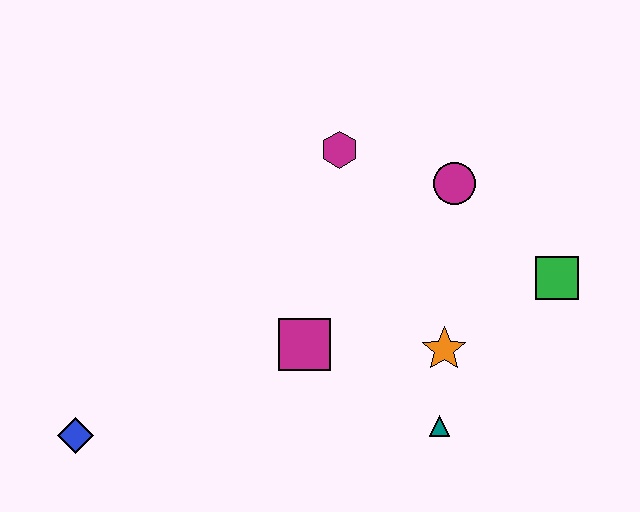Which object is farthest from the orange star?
The blue diamond is farthest from the orange star.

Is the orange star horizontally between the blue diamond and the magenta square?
No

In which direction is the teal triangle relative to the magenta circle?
The teal triangle is below the magenta circle.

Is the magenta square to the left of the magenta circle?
Yes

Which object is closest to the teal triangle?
The orange star is closest to the teal triangle.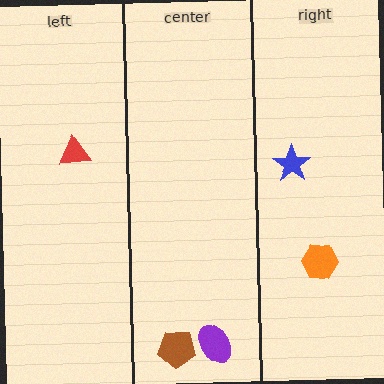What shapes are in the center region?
The purple ellipse, the brown pentagon.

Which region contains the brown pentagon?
The center region.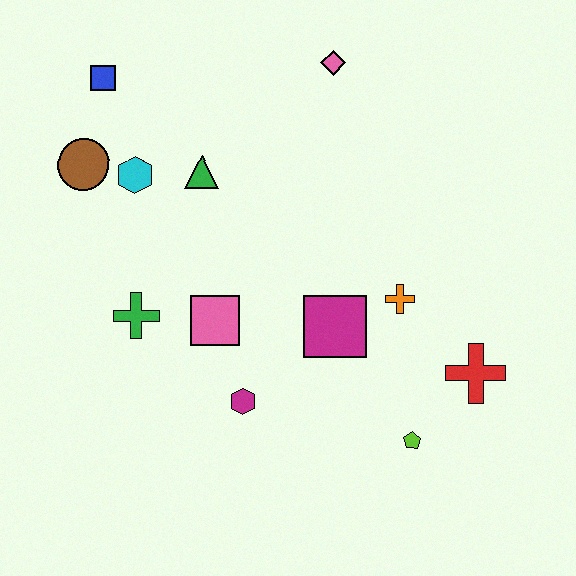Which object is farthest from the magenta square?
The blue square is farthest from the magenta square.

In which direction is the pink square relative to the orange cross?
The pink square is to the left of the orange cross.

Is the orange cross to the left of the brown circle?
No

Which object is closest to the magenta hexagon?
The pink square is closest to the magenta hexagon.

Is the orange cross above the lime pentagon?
Yes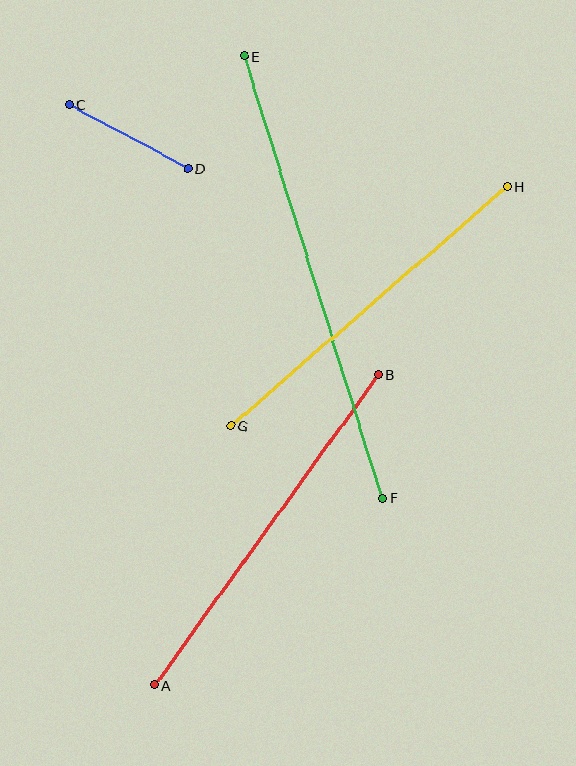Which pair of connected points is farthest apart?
Points E and F are farthest apart.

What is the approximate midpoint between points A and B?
The midpoint is at approximately (267, 530) pixels.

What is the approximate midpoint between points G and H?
The midpoint is at approximately (369, 306) pixels.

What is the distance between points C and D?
The distance is approximately 134 pixels.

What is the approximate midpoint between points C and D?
The midpoint is at approximately (129, 136) pixels.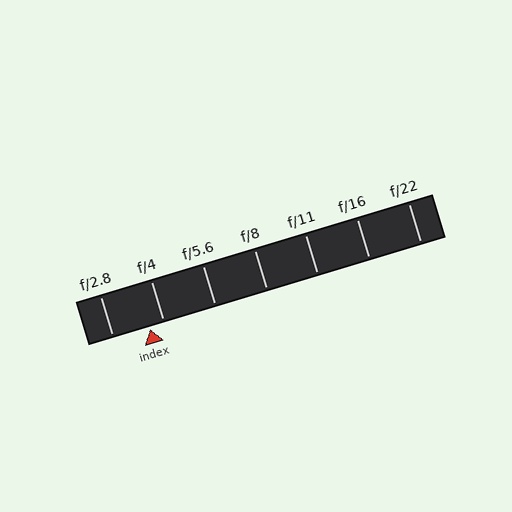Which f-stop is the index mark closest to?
The index mark is closest to f/4.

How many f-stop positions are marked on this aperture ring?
There are 7 f-stop positions marked.